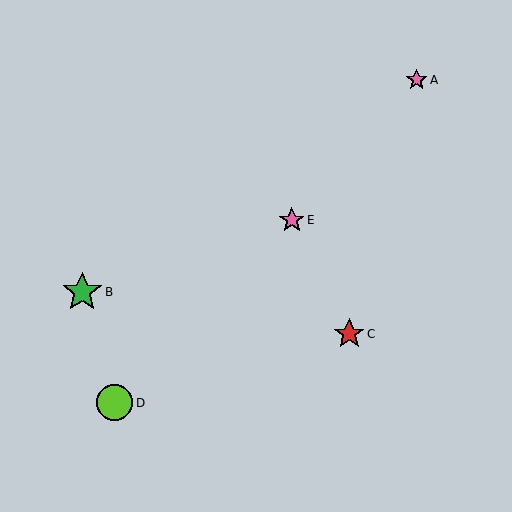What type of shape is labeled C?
Shape C is a red star.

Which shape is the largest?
The green star (labeled B) is the largest.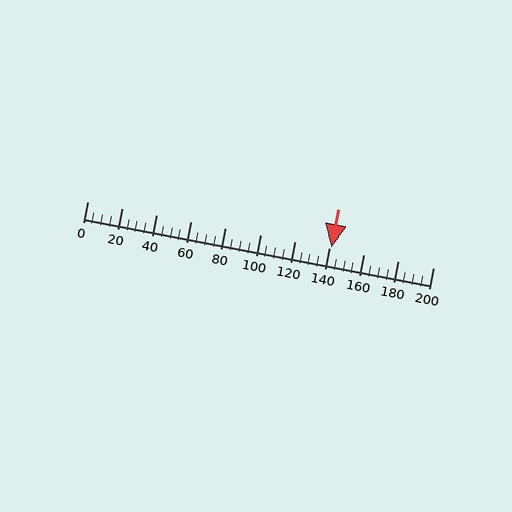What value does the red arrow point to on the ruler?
The red arrow points to approximately 141.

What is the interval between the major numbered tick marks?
The major tick marks are spaced 20 units apart.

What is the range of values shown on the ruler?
The ruler shows values from 0 to 200.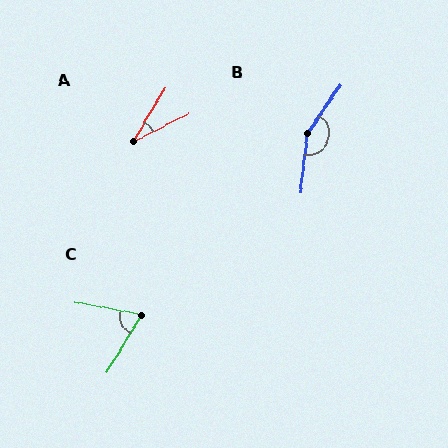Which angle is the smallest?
A, at approximately 32 degrees.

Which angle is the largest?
B, at approximately 153 degrees.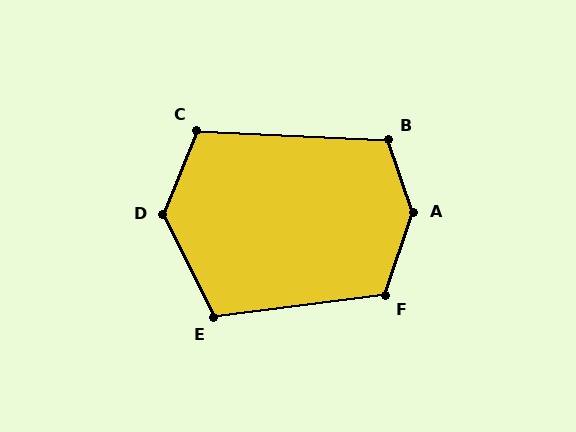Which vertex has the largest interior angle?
A, at approximately 142 degrees.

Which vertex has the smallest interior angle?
C, at approximately 109 degrees.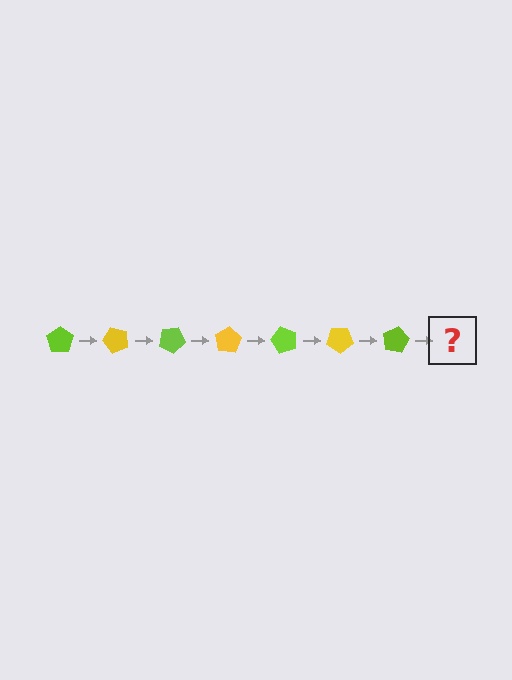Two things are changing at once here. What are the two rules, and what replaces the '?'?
The two rules are that it rotates 50 degrees each step and the color cycles through lime and yellow. The '?' should be a yellow pentagon, rotated 350 degrees from the start.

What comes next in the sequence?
The next element should be a yellow pentagon, rotated 350 degrees from the start.